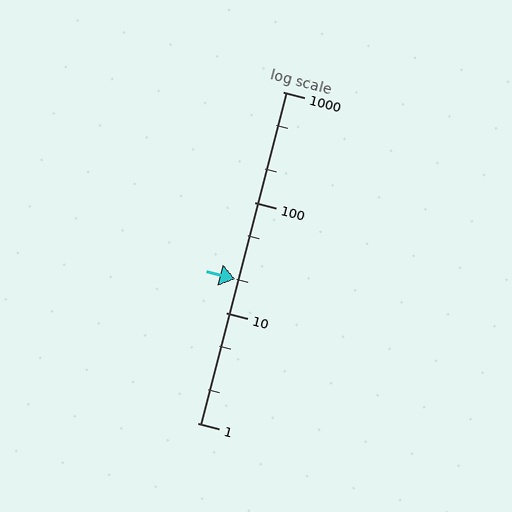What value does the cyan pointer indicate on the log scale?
The pointer indicates approximately 20.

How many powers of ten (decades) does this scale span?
The scale spans 3 decades, from 1 to 1000.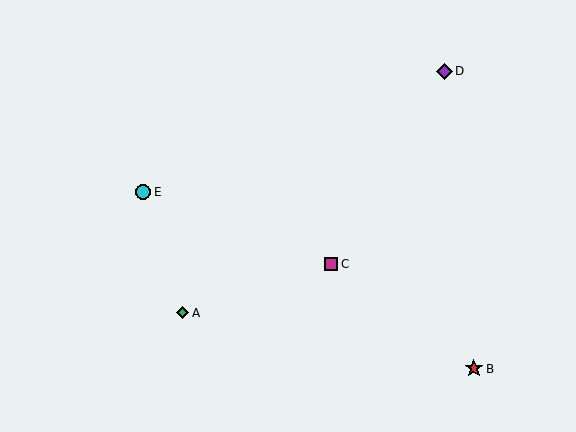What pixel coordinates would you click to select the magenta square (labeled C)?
Click at (331, 264) to select the magenta square C.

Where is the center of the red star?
The center of the red star is at (474, 369).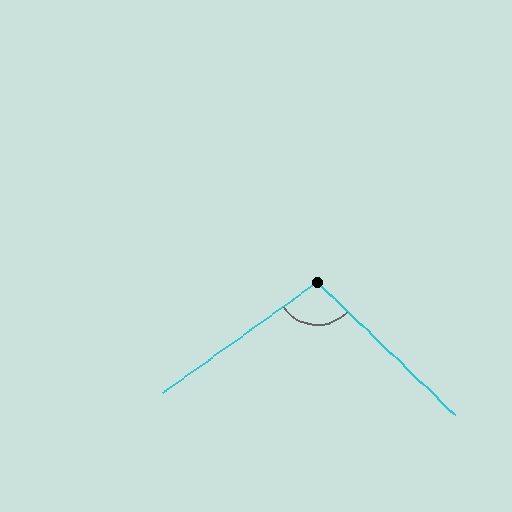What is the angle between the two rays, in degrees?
Approximately 101 degrees.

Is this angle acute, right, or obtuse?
It is obtuse.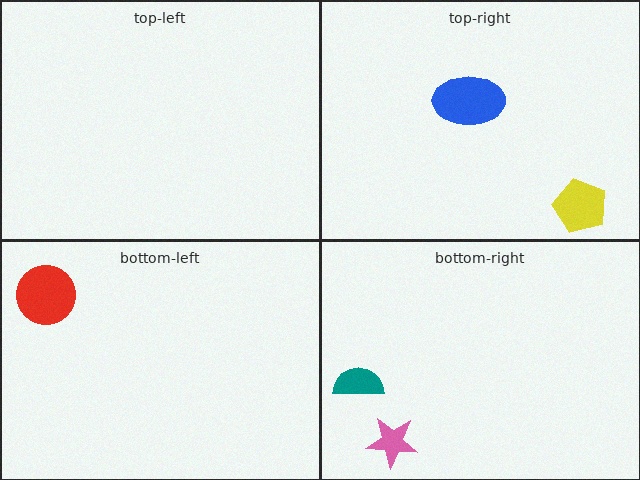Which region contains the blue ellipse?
The top-right region.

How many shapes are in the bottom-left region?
1.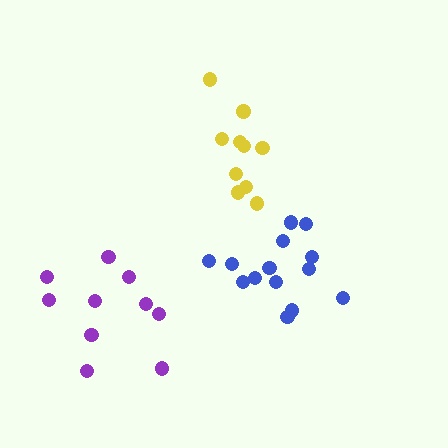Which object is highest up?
The yellow cluster is topmost.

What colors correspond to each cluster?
The clusters are colored: blue, purple, yellow.